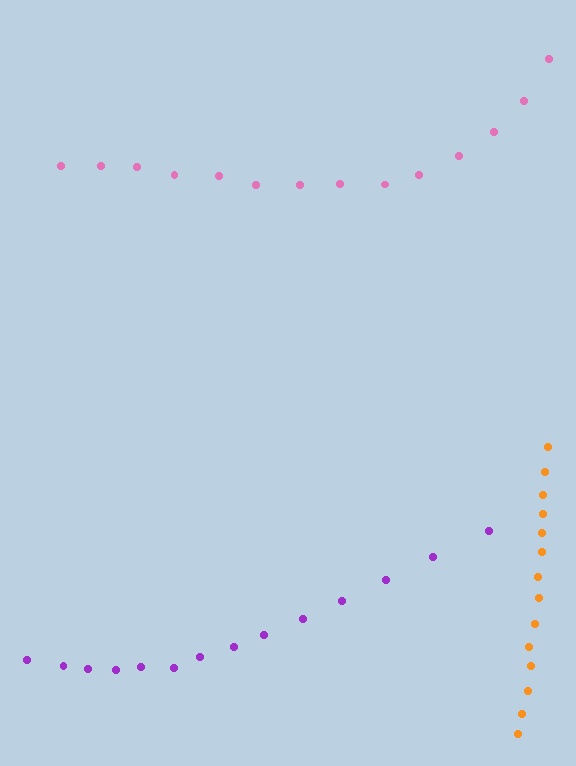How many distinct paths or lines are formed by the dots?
There are 3 distinct paths.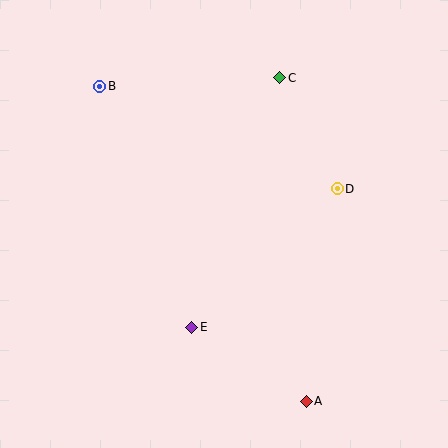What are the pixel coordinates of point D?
Point D is at (337, 189).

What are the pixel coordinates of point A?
Point A is at (306, 401).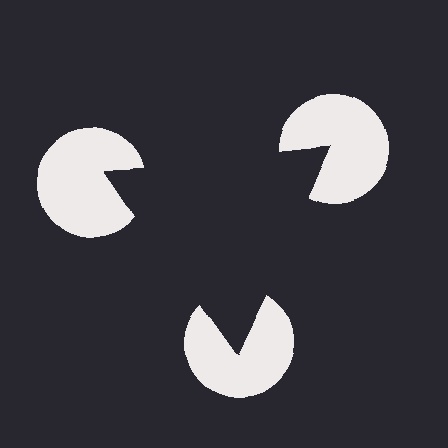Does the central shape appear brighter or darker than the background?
It typically appears slightly darker than the background, even though no actual brightness change is drawn.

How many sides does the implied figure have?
3 sides.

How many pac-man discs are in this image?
There are 3 — one at each vertex of the illusory triangle.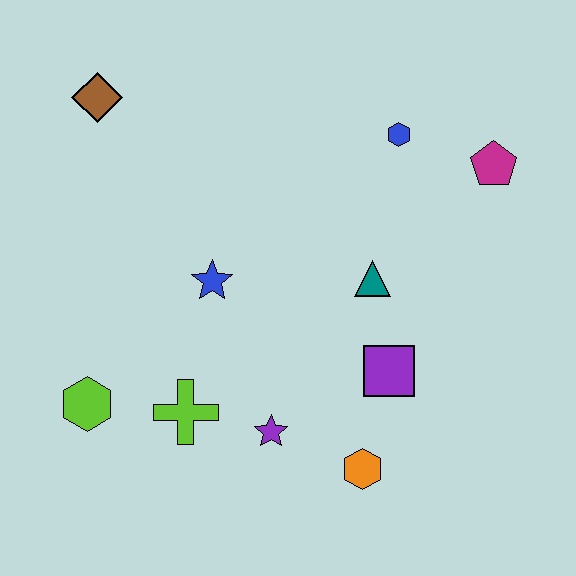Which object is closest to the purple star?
The lime cross is closest to the purple star.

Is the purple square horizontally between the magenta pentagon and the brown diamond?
Yes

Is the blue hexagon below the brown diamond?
Yes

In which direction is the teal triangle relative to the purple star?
The teal triangle is above the purple star.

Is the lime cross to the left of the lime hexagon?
No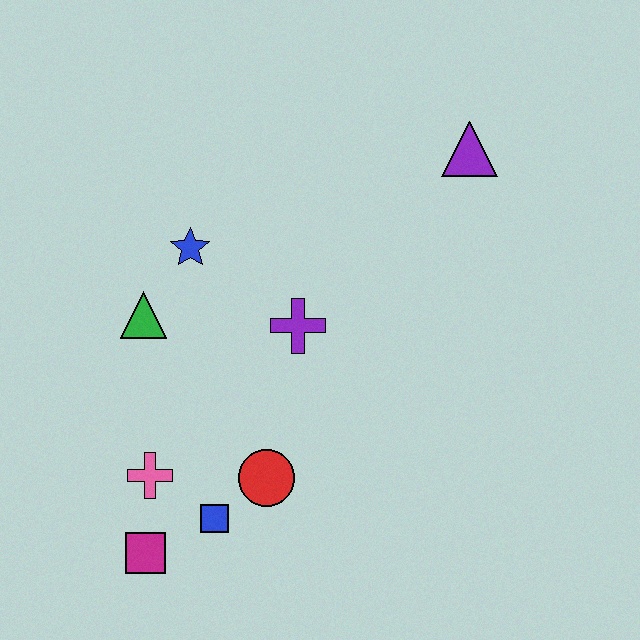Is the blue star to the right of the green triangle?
Yes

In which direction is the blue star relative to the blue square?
The blue star is above the blue square.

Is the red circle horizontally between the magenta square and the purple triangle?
Yes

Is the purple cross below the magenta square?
No